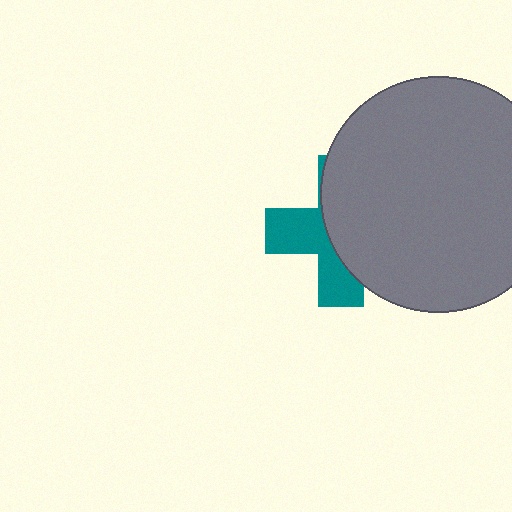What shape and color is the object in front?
The object in front is a gray circle.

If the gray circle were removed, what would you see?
You would see the complete teal cross.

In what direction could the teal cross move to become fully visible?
The teal cross could move left. That would shift it out from behind the gray circle entirely.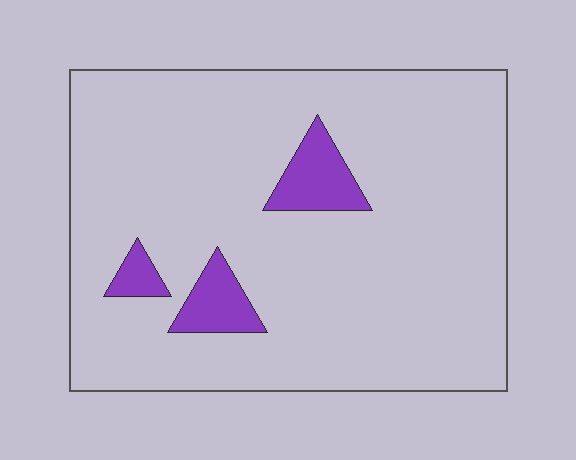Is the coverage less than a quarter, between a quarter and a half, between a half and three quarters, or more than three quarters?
Less than a quarter.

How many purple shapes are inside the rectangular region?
3.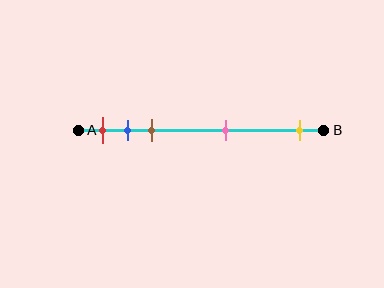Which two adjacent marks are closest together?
The blue and brown marks are the closest adjacent pair.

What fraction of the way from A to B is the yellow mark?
The yellow mark is approximately 90% (0.9) of the way from A to B.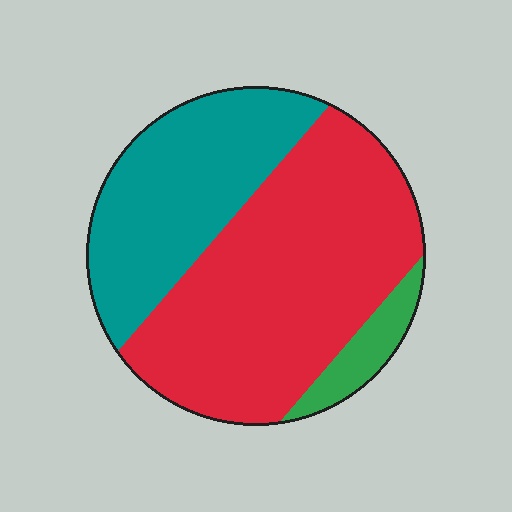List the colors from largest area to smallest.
From largest to smallest: red, teal, green.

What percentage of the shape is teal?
Teal takes up about one third (1/3) of the shape.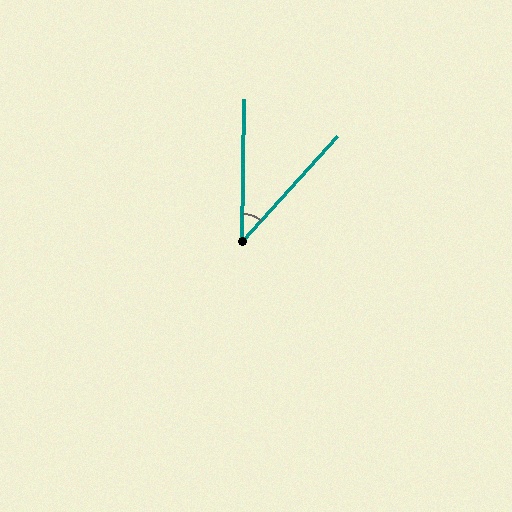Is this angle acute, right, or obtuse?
It is acute.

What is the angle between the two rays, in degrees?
Approximately 41 degrees.